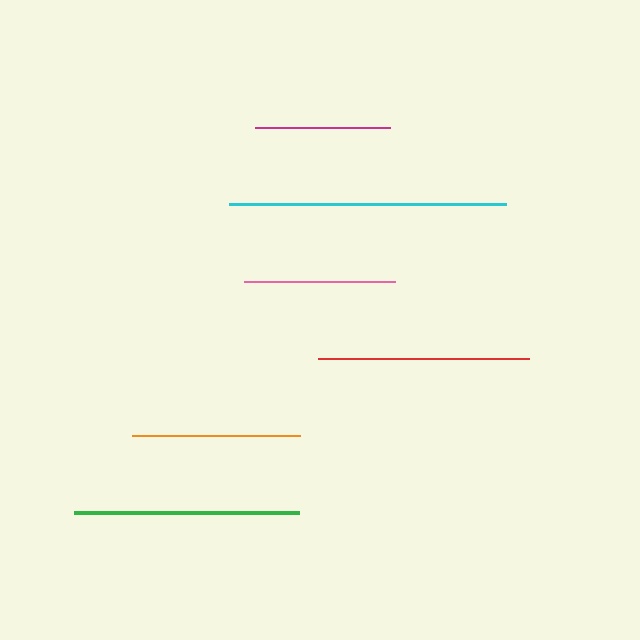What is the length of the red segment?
The red segment is approximately 210 pixels long.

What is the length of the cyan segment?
The cyan segment is approximately 277 pixels long.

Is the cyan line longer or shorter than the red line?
The cyan line is longer than the red line.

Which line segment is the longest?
The cyan line is the longest at approximately 277 pixels.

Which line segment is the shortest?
The magenta line is the shortest at approximately 135 pixels.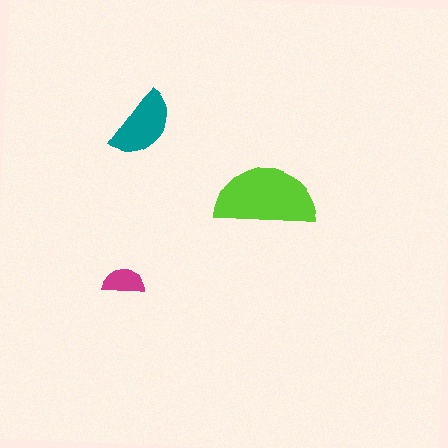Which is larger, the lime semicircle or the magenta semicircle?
The lime one.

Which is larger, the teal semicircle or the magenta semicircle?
The teal one.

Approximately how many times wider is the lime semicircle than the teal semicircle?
About 1.5 times wider.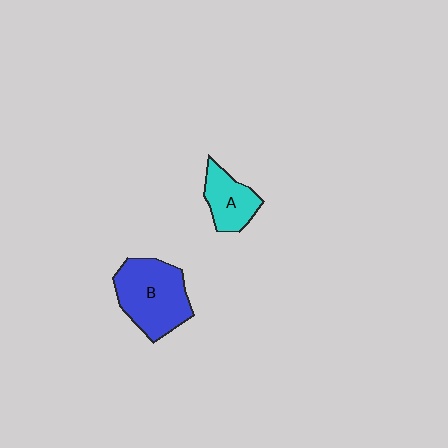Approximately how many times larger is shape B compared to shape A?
Approximately 1.8 times.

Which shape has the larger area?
Shape B (blue).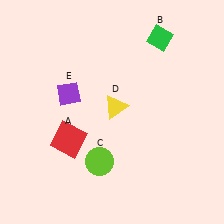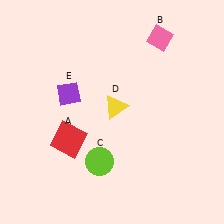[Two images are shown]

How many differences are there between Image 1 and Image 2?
There is 1 difference between the two images.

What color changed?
The diamond (B) changed from green in Image 1 to pink in Image 2.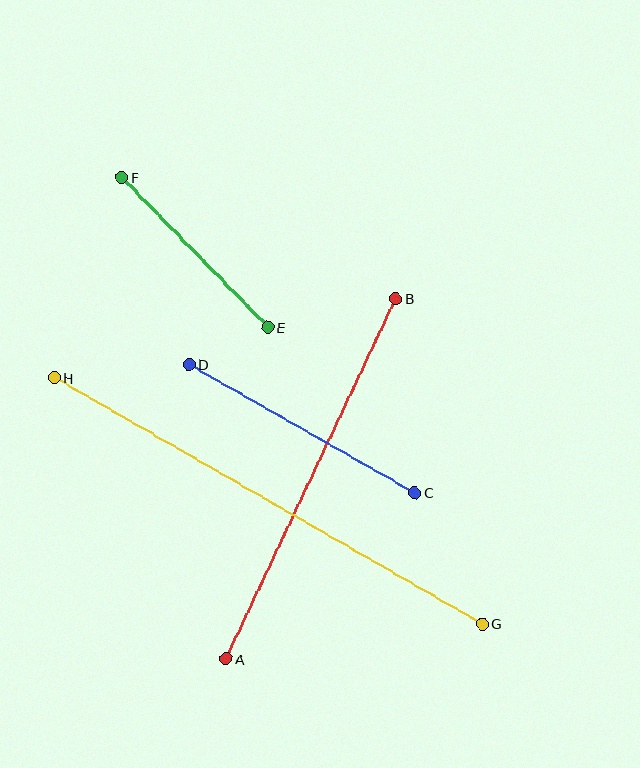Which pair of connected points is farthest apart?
Points G and H are farthest apart.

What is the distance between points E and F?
The distance is approximately 209 pixels.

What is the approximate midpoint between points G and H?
The midpoint is at approximately (268, 501) pixels.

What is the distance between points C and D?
The distance is approximately 260 pixels.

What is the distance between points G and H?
The distance is approximately 494 pixels.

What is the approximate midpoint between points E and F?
The midpoint is at approximately (195, 252) pixels.